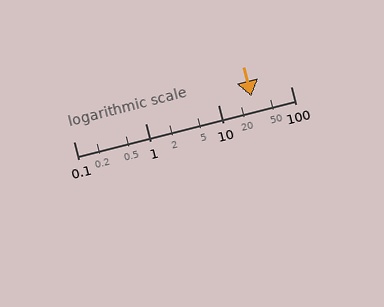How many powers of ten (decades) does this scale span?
The scale spans 3 decades, from 0.1 to 100.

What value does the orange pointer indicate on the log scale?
The pointer indicates approximately 29.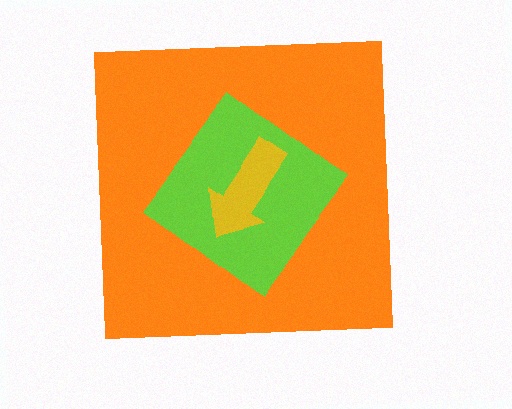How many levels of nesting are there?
3.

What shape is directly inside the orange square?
The lime diamond.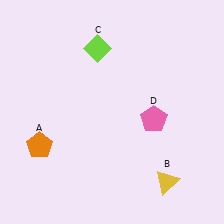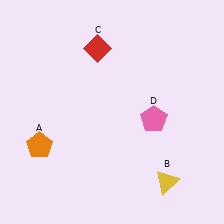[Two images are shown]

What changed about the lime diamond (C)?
In Image 1, C is lime. In Image 2, it changed to red.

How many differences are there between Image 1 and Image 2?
There is 1 difference between the two images.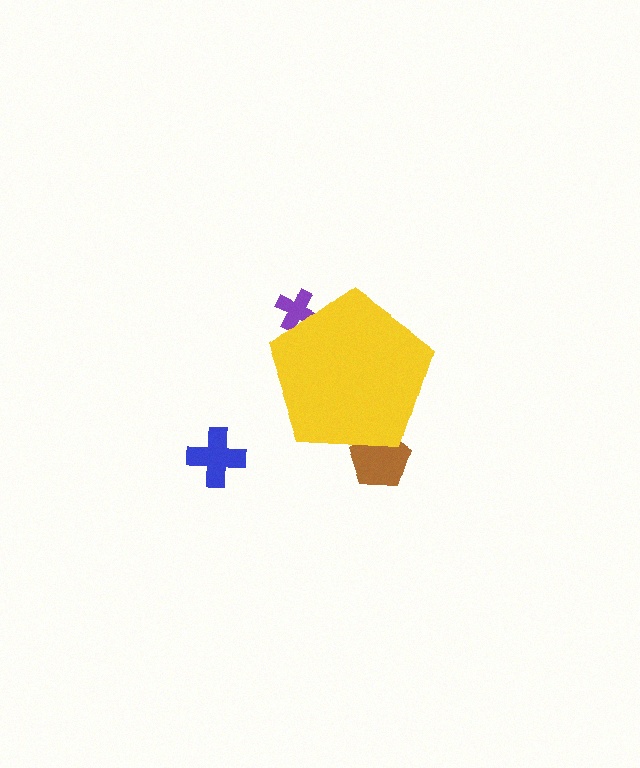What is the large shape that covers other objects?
A yellow pentagon.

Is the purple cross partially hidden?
Yes, the purple cross is partially hidden behind the yellow pentagon.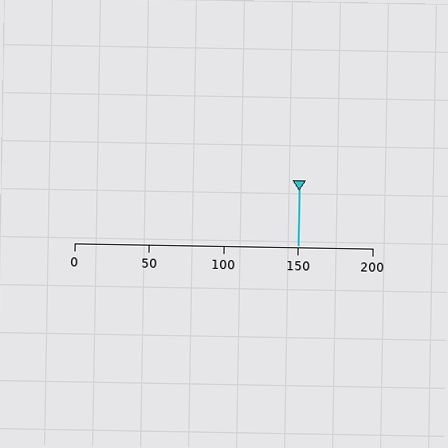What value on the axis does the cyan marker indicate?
The marker indicates approximately 150.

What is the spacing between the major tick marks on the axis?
The major ticks are spaced 50 apart.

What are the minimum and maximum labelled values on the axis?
The axis runs from 0 to 200.